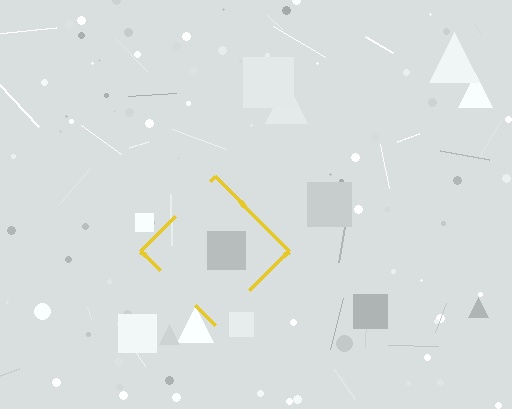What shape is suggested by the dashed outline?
The dashed outline suggests a diamond.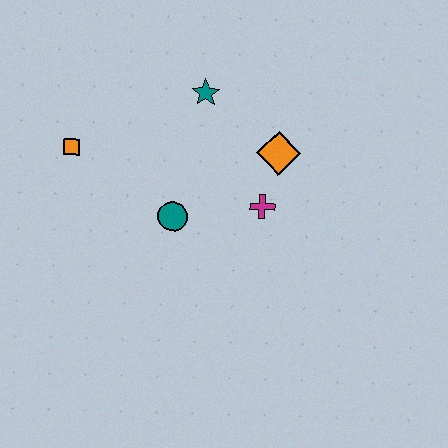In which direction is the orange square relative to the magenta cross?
The orange square is to the left of the magenta cross.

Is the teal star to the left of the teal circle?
No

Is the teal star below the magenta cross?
No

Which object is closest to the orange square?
The teal circle is closest to the orange square.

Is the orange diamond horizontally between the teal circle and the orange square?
No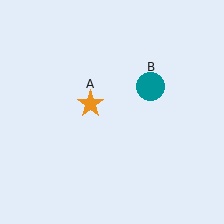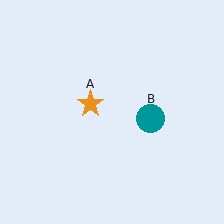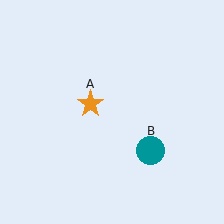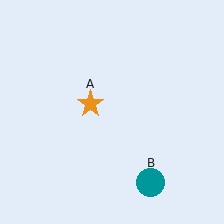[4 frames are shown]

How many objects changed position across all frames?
1 object changed position: teal circle (object B).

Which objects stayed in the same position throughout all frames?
Orange star (object A) remained stationary.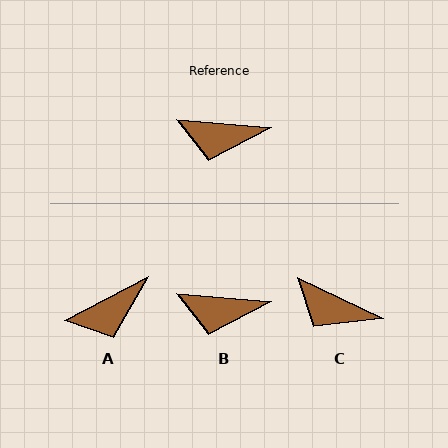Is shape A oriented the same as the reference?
No, it is off by about 32 degrees.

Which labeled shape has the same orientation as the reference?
B.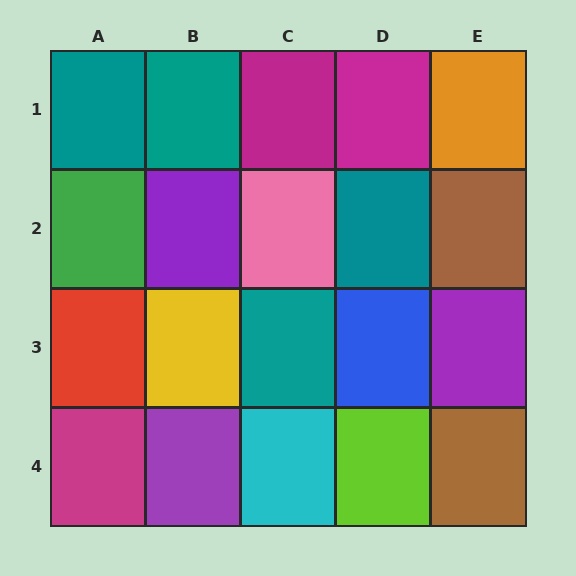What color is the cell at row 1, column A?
Teal.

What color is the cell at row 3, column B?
Yellow.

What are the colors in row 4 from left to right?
Magenta, purple, cyan, lime, brown.